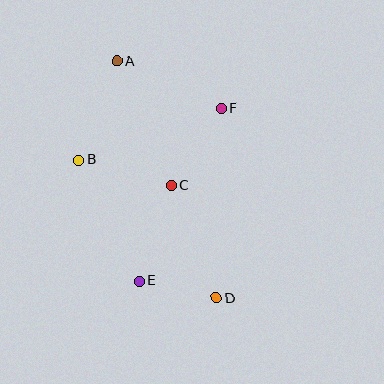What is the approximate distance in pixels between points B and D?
The distance between B and D is approximately 195 pixels.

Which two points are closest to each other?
Points D and E are closest to each other.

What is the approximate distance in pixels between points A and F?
The distance between A and F is approximately 115 pixels.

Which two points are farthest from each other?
Points A and D are farthest from each other.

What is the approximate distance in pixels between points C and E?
The distance between C and E is approximately 100 pixels.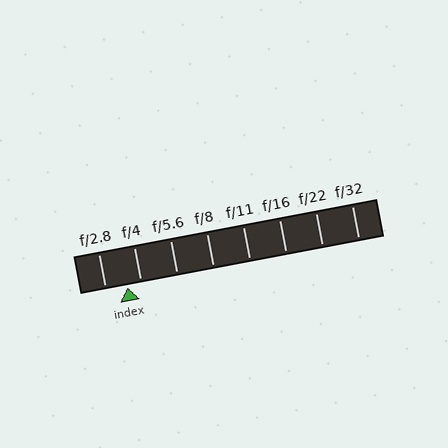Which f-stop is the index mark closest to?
The index mark is closest to f/4.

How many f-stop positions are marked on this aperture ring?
There are 8 f-stop positions marked.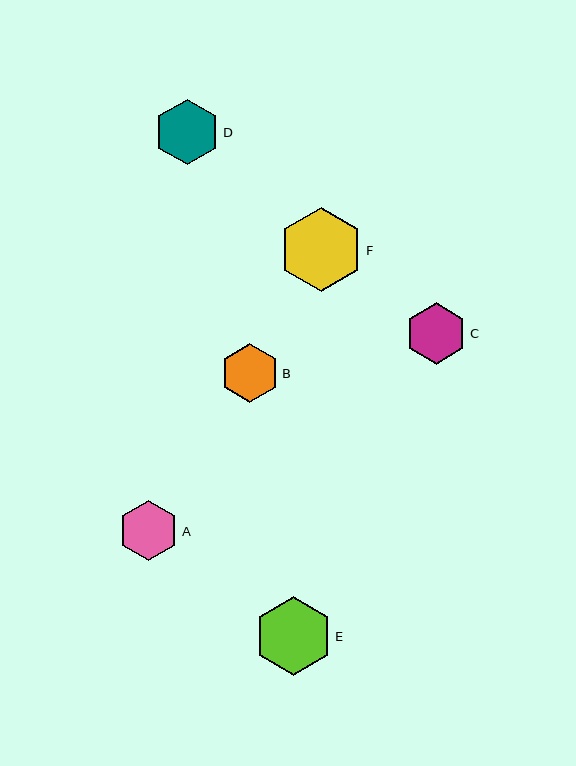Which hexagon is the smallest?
Hexagon B is the smallest with a size of approximately 59 pixels.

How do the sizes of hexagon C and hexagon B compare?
Hexagon C and hexagon B are approximately the same size.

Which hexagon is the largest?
Hexagon F is the largest with a size of approximately 84 pixels.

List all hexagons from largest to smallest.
From largest to smallest: F, E, D, C, A, B.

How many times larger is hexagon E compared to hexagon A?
Hexagon E is approximately 1.3 times the size of hexagon A.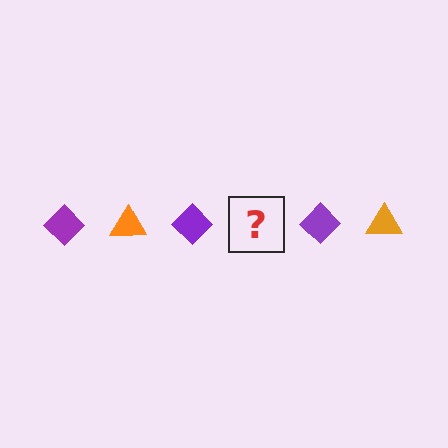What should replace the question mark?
The question mark should be replaced with an orange triangle.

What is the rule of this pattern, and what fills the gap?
The rule is that the pattern alternates between purple diamond and orange triangle. The gap should be filled with an orange triangle.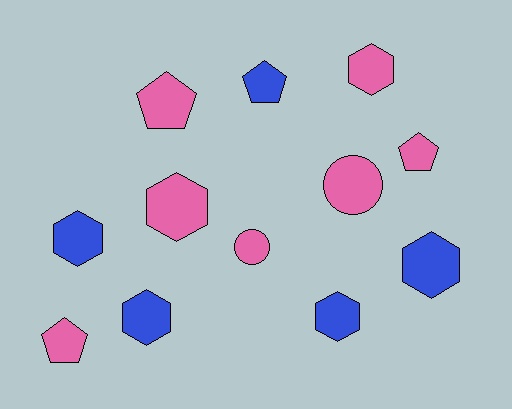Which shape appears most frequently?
Hexagon, with 6 objects.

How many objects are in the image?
There are 12 objects.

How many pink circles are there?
There are 2 pink circles.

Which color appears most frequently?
Pink, with 7 objects.